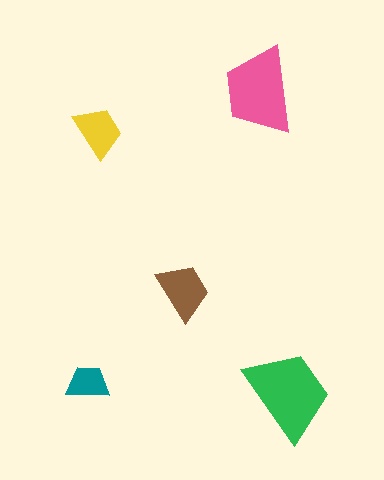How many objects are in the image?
There are 5 objects in the image.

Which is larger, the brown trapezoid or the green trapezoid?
The green one.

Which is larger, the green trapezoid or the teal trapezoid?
The green one.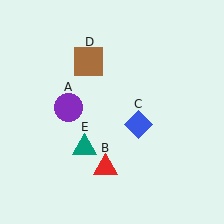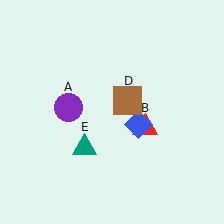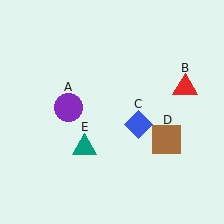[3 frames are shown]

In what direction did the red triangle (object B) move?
The red triangle (object B) moved up and to the right.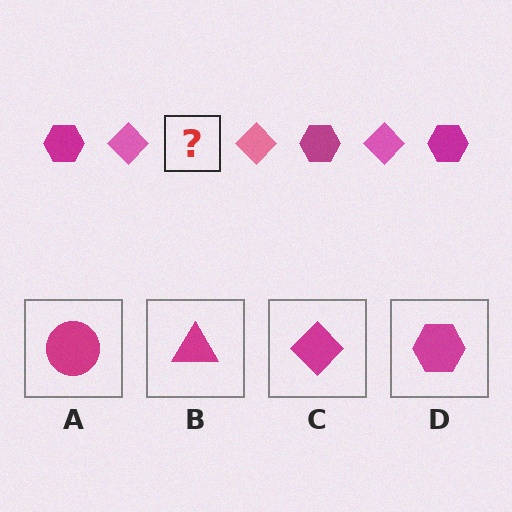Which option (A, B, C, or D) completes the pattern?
D.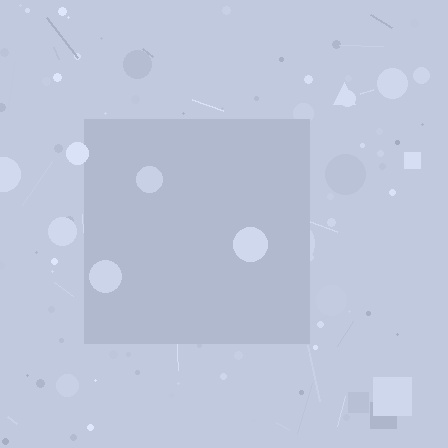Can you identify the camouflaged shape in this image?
The camouflaged shape is a square.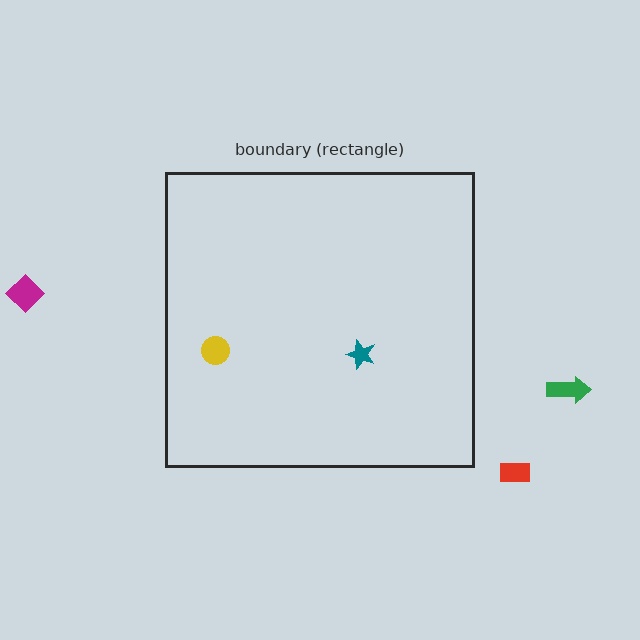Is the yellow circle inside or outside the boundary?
Inside.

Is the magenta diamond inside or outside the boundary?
Outside.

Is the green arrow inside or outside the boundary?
Outside.